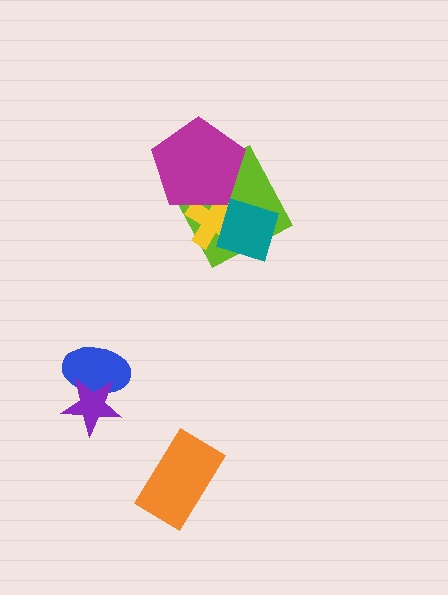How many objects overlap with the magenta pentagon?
2 objects overlap with the magenta pentagon.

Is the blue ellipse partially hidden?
Yes, it is partially covered by another shape.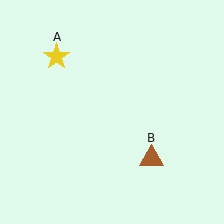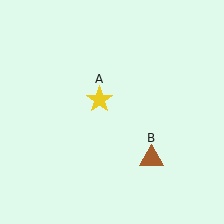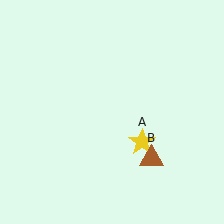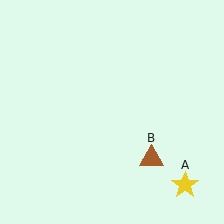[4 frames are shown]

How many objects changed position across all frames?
1 object changed position: yellow star (object A).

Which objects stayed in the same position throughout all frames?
Brown triangle (object B) remained stationary.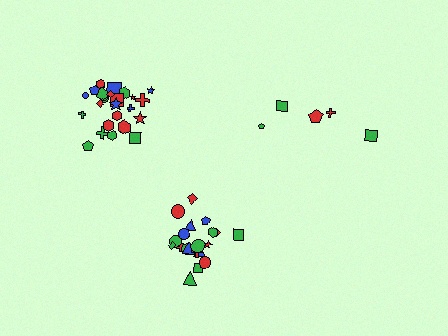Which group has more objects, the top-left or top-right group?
The top-left group.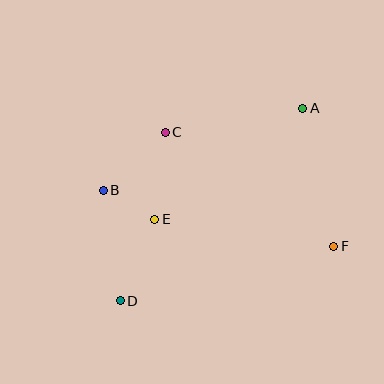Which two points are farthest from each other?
Points A and D are farthest from each other.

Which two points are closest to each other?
Points B and E are closest to each other.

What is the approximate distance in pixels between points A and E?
The distance between A and E is approximately 185 pixels.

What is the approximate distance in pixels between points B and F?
The distance between B and F is approximately 237 pixels.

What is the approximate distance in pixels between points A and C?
The distance between A and C is approximately 140 pixels.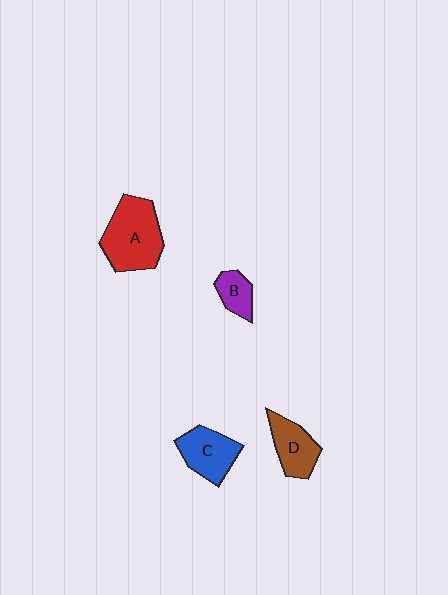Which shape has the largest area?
Shape A (red).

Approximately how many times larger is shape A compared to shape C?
Approximately 1.5 times.